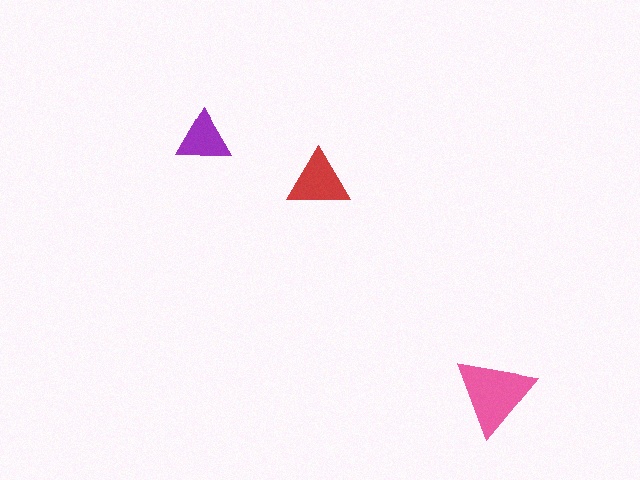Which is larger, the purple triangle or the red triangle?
The red one.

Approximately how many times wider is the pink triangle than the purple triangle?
About 1.5 times wider.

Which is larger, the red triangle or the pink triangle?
The pink one.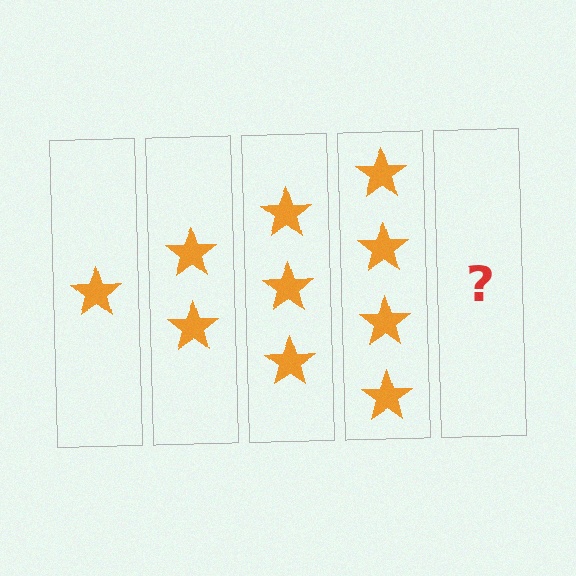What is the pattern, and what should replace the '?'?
The pattern is that each step adds one more star. The '?' should be 5 stars.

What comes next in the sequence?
The next element should be 5 stars.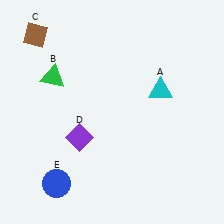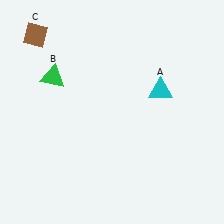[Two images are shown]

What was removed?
The purple diamond (D), the blue circle (E) were removed in Image 2.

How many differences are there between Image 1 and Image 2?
There are 2 differences between the two images.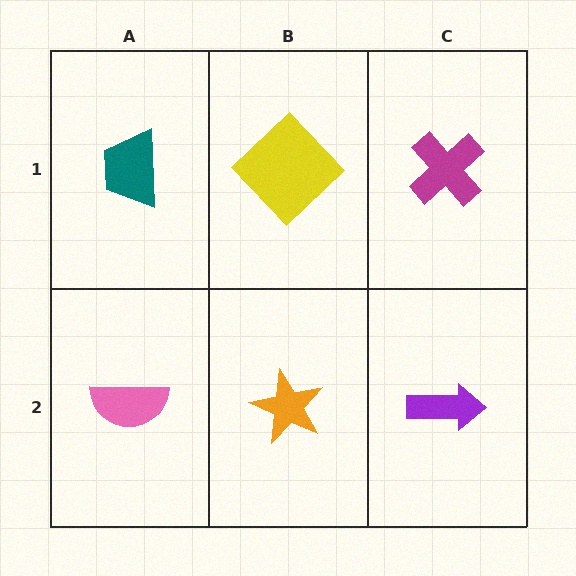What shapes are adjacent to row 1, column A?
A pink semicircle (row 2, column A), a yellow diamond (row 1, column B).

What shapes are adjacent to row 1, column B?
An orange star (row 2, column B), a teal trapezoid (row 1, column A), a magenta cross (row 1, column C).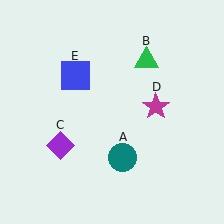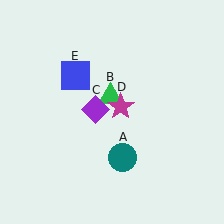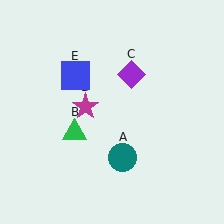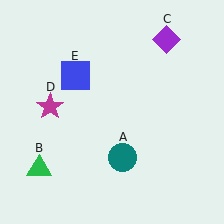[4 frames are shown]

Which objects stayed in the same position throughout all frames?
Teal circle (object A) and blue square (object E) remained stationary.